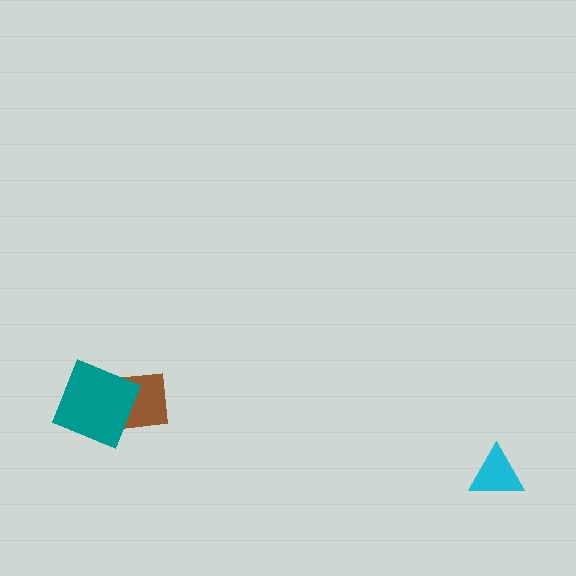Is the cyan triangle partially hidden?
No, no other shape covers it.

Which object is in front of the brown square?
The teal diamond is in front of the brown square.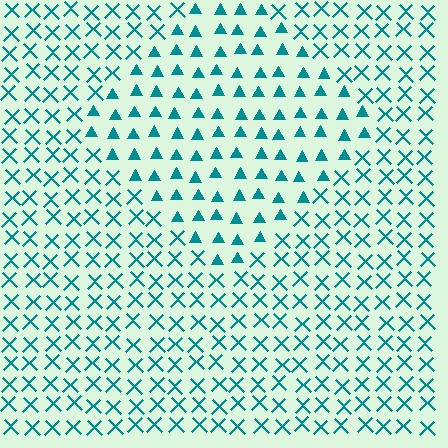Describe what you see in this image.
The image is filled with small teal elements arranged in a uniform grid. A diamond-shaped region contains triangles, while the surrounding area contains X marks. The boundary is defined purely by the change in element shape.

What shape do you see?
I see a diamond.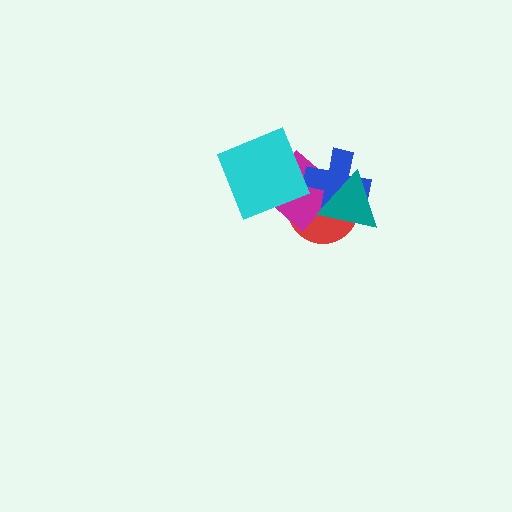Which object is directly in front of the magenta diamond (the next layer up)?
The blue cross is directly in front of the magenta diamond.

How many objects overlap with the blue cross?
3 objects overlap with the blue cross.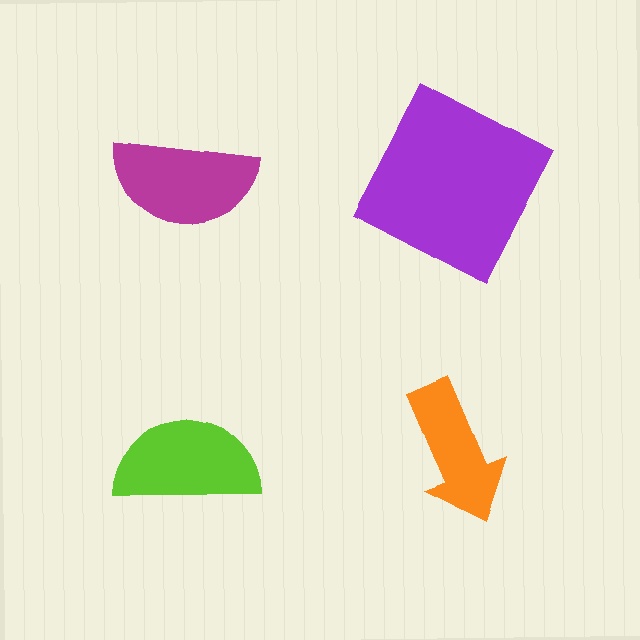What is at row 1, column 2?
A purple square.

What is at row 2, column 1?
A lime semicircle.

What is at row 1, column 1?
A magenta semicircle.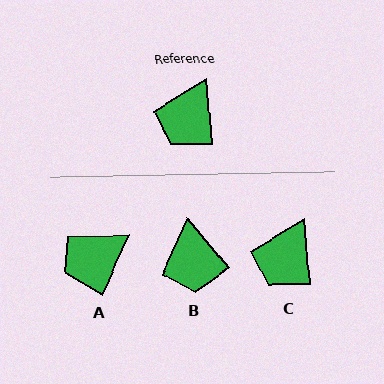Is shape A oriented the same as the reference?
No, it is off by about 30 degrees.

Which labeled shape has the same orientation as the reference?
C.